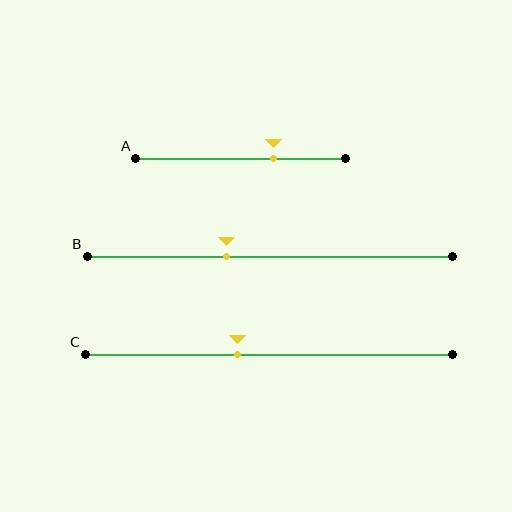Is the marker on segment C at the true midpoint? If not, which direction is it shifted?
No, the marker on segment C is shifted to the left by about 9% of the segment length.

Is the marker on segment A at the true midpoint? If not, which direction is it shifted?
No, the marker on segment A is shifted to the right by about 15% of the segment length.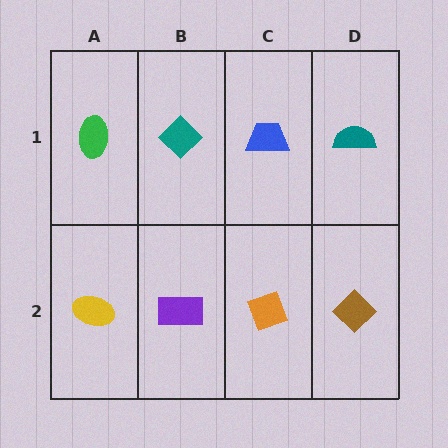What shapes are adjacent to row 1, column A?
A yellow ellipse (row 2, column A), a teal diamond (row 1, column B).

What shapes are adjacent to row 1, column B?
A purple rectangle (row 2, column B), a green ellipse (row 1, column A), a blue trapezoid (row 1, column C).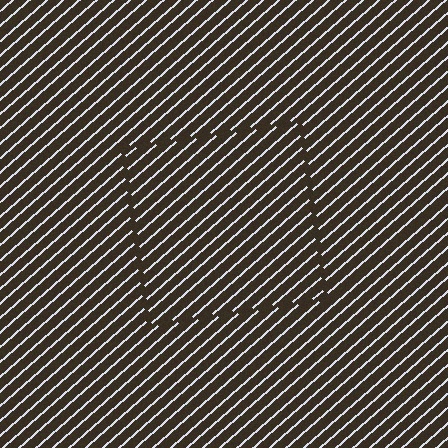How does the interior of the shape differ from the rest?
The interior of the shape contains the same grating, shifted by half a period — the contour is defined by the phase discontinuity where line-ends from the inner and outer gratings abut.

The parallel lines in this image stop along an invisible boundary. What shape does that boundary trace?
An illusory square. The interior of the shape contains the same grating, shifted by half a period — the contour is defined by the phase discontinuity where line-ends from the inner and outer gratings abut.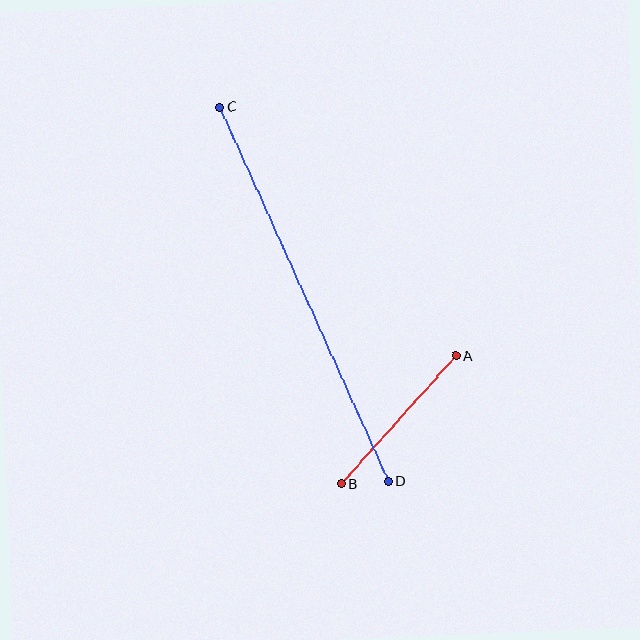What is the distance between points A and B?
The distance is approximately 172 pixels.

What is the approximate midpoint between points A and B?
The midpoint is at approximately (399, 420) pixels.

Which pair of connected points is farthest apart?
Points C and D are farthest apart.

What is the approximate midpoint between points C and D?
The midpoint is at approximately (304, 294) pixels.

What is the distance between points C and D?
The distance is approximately 411 pixels.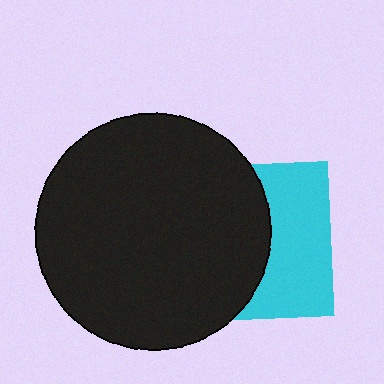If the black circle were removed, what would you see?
You would see the complete cyan square.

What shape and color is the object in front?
The object in front is a black circle.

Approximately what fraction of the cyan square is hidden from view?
Roughly 55% of the cyan square is hidden behind the black circle.